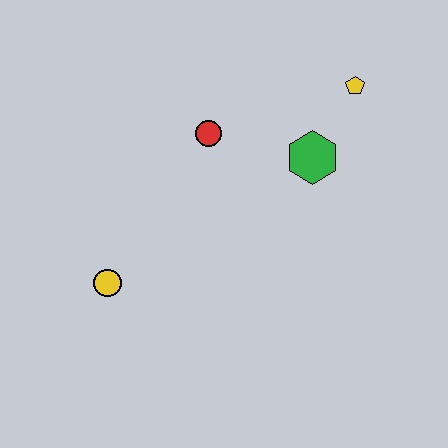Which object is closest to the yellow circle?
The red circle is closest to the yellow circle.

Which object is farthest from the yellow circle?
The yellow pentagon is farthest from the yellow circle.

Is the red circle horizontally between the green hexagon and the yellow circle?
Yes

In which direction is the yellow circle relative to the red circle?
The yellow circle is below the red circle.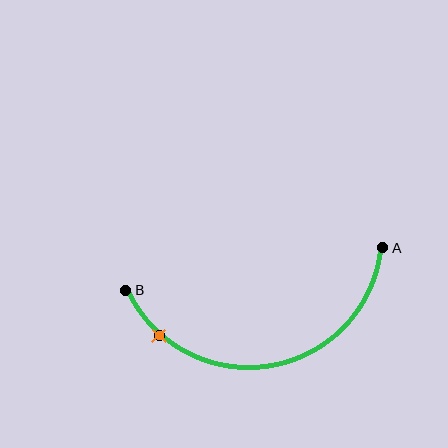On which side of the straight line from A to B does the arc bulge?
The arc bulges below the straight line connecting A and B.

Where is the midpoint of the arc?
The arc midpoint is the point on the curve farthest from the straight line joining A and B. It sits below that line.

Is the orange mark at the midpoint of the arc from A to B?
No. The orange mark lies on the arc but is closer to endpoint B. The arc midpoint would be at the point on the curve equidistant along the arc from both A and B.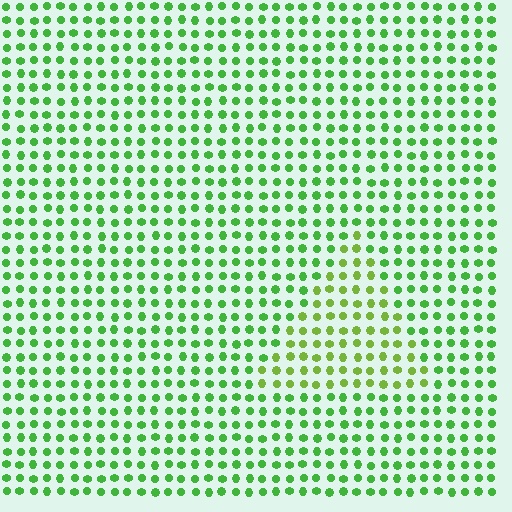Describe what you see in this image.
The image is filled with small green elements in a uniform arrangement. A triangle-shaped region is visible where the elements are tinted to a slightly different hue, forming a subtle color boundary.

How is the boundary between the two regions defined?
The boundary is defined purely by a slight shift in hue (about 26 degrees). Spacing, size, and orientation are identical on both sides.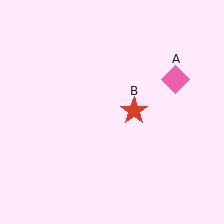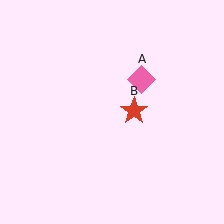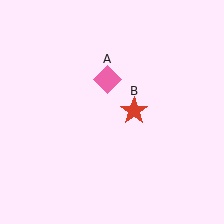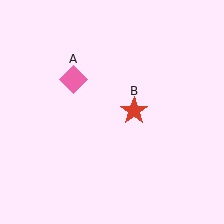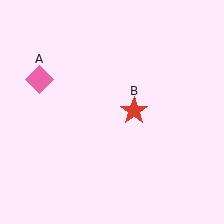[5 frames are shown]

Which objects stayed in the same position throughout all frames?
Red star (object B) remained stationary.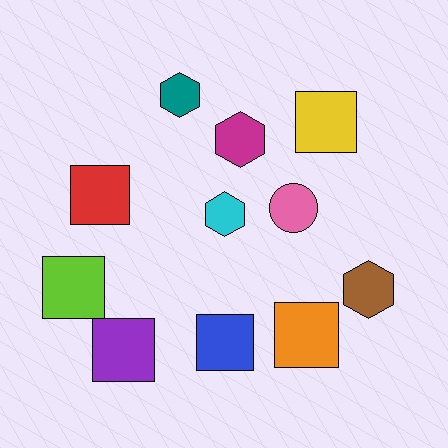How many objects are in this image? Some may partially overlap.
There are 11 objects.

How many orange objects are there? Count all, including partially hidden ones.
There is 1 orange object.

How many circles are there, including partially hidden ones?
There is 1 circle.